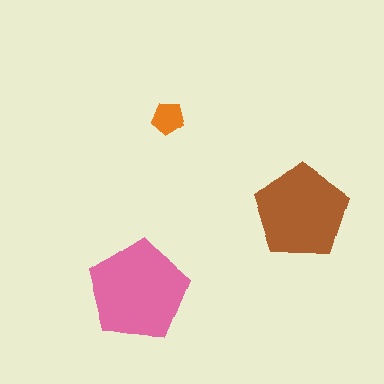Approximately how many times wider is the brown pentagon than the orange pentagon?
About 3 times wider.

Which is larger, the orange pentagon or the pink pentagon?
The pink one.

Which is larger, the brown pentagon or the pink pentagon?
The pink one.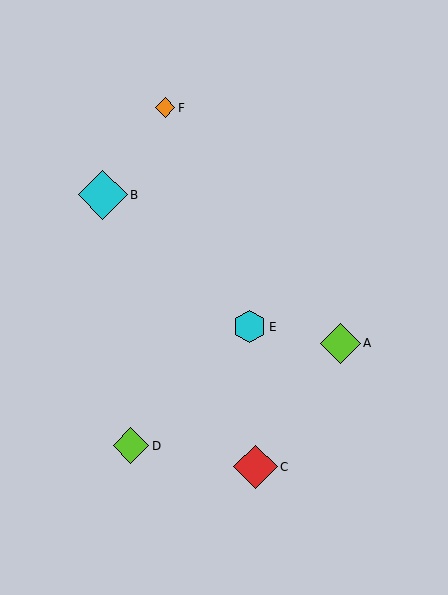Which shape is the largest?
The cyan diamond (labeled B) is the largest.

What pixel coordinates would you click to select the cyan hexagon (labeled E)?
Click at (250, 327) to select the cyan hexagon E.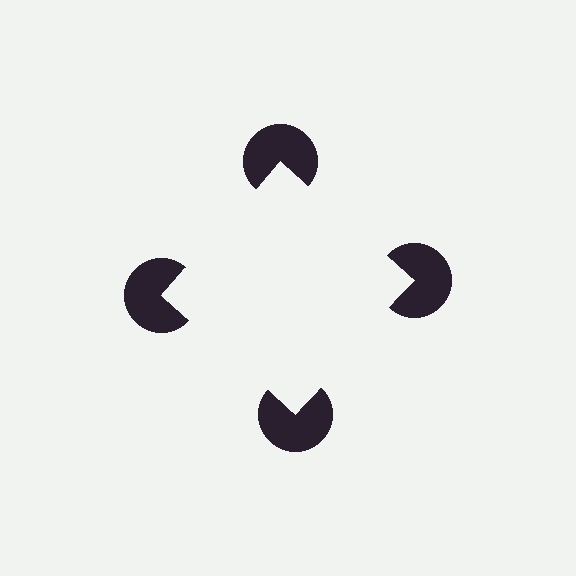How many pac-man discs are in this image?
There are 4 — one at each vertex of the illusory square.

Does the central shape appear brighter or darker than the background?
It typically appears slightly brighter than the background, even though no actual brightness change is drawn.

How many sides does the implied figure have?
4 sides.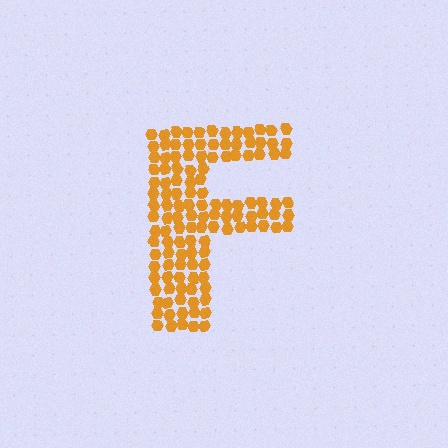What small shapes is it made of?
It is made of small hexagons.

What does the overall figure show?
The overall figure shows the letter F.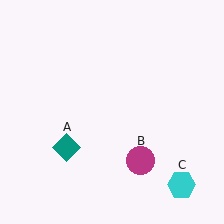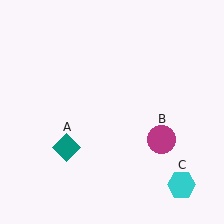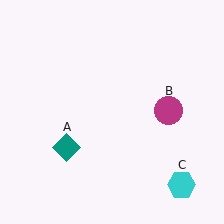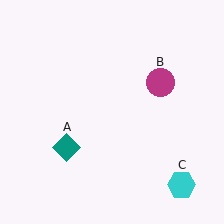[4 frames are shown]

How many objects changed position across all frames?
1 object changed position: magenta circle (object B).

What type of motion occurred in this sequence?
The magenta circle (object B) rotated counterclockwise around the center of the scene.